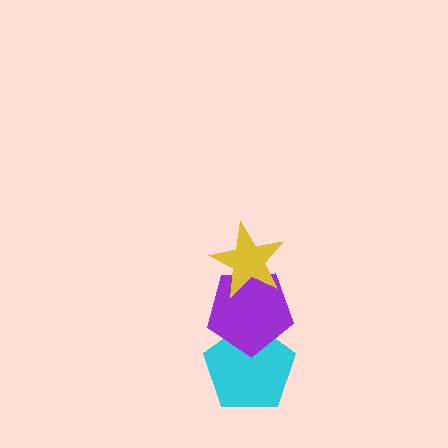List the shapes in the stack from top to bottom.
From top to bottom: the yellow star, the purple pentagon, the cyan pentagon.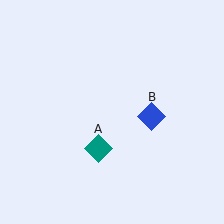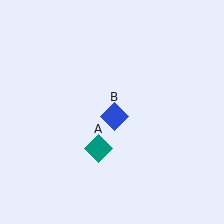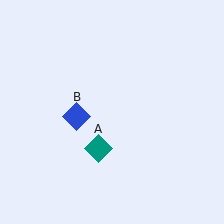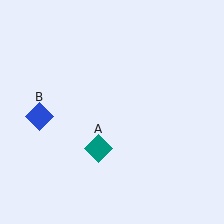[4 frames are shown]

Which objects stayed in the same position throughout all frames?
Teal diamond (object A) remained stationary.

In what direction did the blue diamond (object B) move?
The blue diamond (object B) moved left.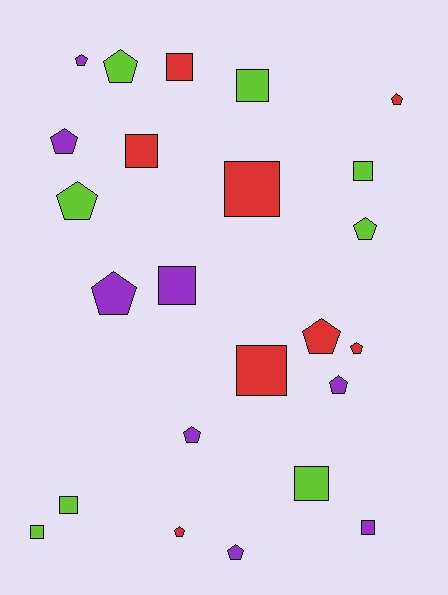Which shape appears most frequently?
Pentagon, with 13 objects.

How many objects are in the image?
There are 24 objects.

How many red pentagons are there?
There are 4 red pentagons.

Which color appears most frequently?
Red, with 8 objects.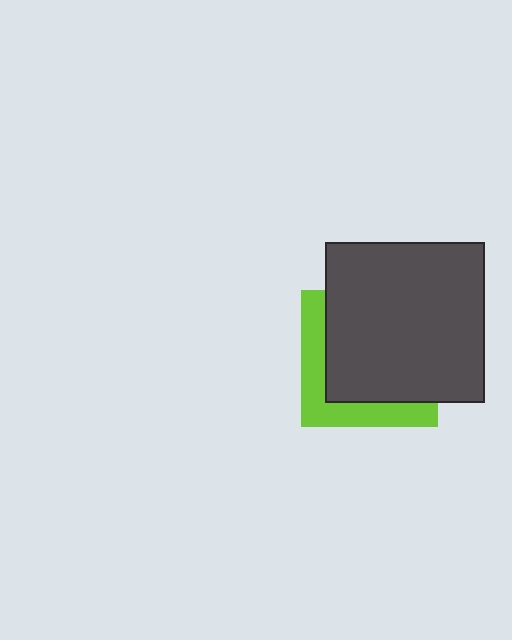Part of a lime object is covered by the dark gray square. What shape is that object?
It is a square.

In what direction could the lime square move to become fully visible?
The lime square could move toward the lower-left. That would shift it out from behind the dark gray square entirely.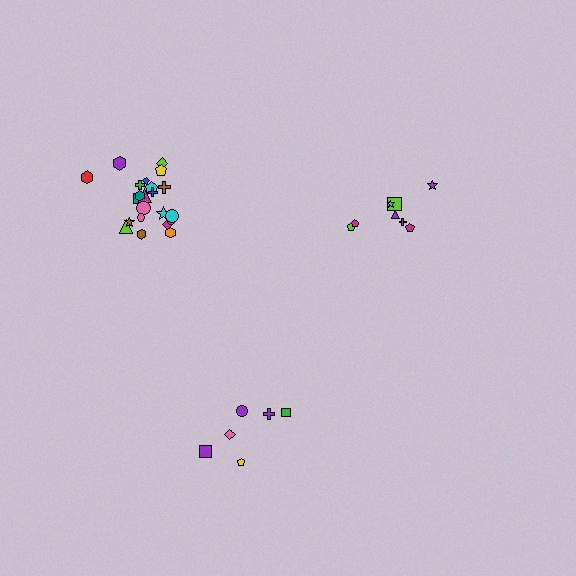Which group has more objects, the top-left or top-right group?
The top-left group.